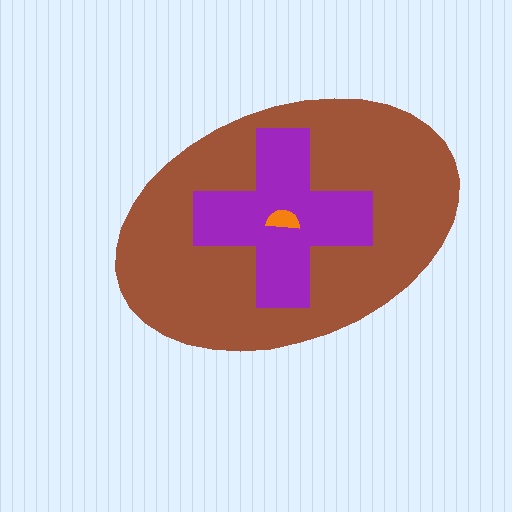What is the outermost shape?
The brown ellipse.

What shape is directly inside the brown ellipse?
The purple cross.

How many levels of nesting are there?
3.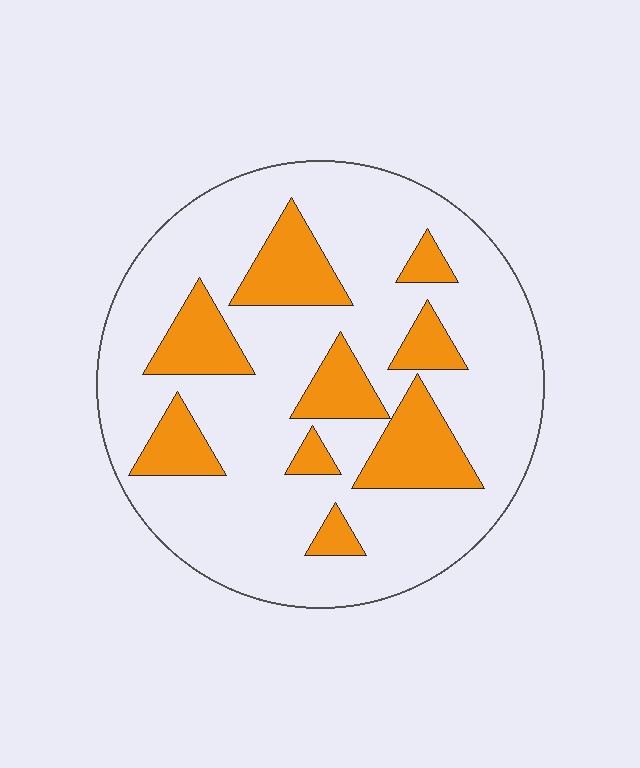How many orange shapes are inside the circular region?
9.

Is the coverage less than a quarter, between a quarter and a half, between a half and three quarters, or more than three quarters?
Less than a quarter.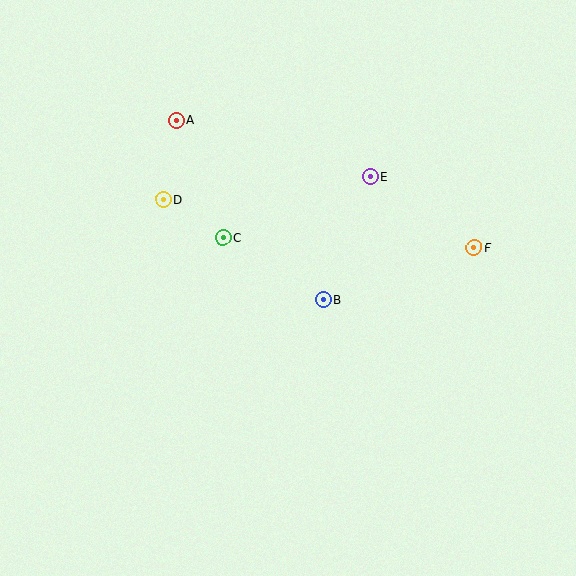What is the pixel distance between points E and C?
The distance between E and C is 160 pixels.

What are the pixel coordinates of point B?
Point B is at (323, 300).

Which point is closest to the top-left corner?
Point A is closest to the top-left corner.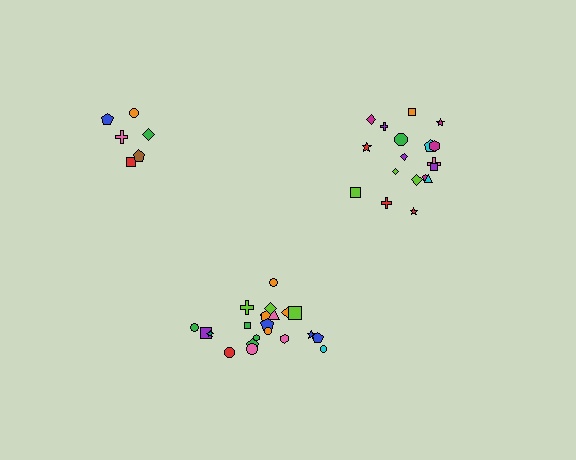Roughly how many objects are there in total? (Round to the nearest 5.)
Roughly 45 objects in total.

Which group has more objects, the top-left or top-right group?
The top-right group.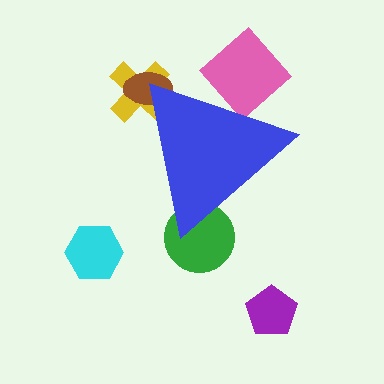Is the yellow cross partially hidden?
Yes, the yellow cross is partially hidden behind the blue triangle.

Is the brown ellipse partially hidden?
Yes, the brown ellipse is partially hidden behind the blue triangle.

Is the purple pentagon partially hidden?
No, the purple pentagon is fully visible.